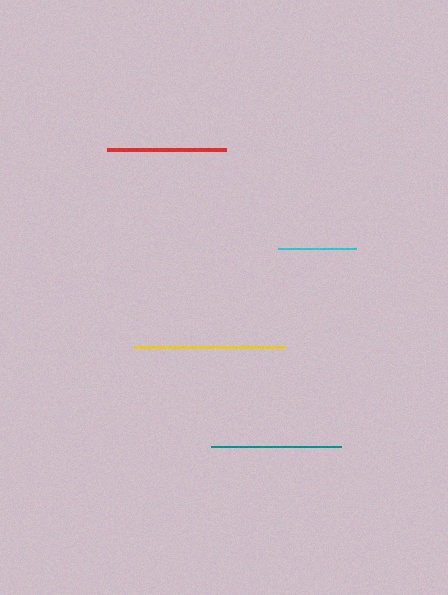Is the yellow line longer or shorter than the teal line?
The yellow line is longer than the teal line.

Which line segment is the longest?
The yellow line is the longest at approximately 152 pixels.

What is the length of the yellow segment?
The yellow segment is approximately 152 pixels long.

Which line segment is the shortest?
The cyan line is the shortest at approximately 79 pixels.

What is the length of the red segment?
The red segment is approximately 119 pixels long.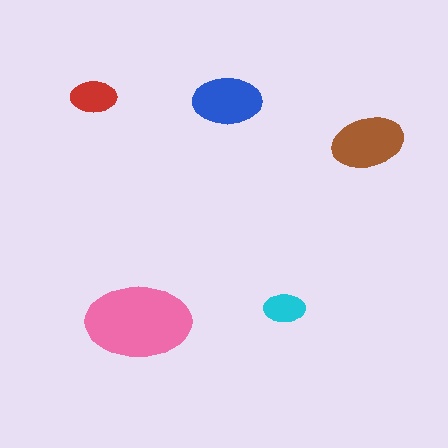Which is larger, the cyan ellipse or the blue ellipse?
The blue one.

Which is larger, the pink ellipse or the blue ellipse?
The pink one.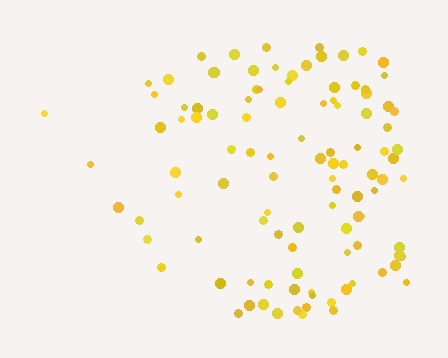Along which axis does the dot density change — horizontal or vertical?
Horizontal.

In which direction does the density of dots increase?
From left to right, with the right side densest.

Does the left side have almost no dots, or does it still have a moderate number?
Still a moderate number, just noticeably fewer than the right.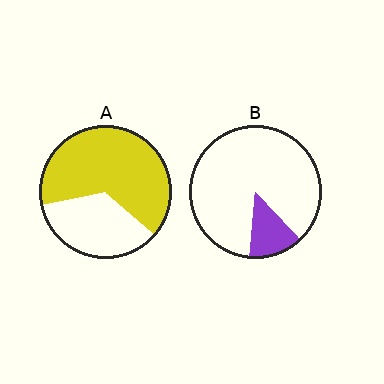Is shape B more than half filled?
No.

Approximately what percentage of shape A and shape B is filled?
A is approximately 65% and B is approximately 15%.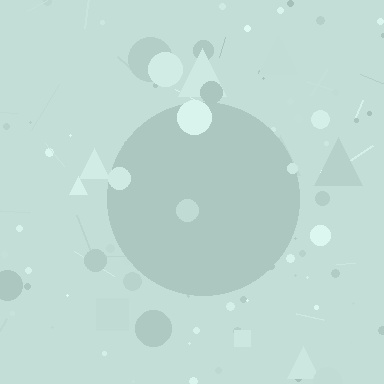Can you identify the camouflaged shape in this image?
The camouflaged shape is a circle.